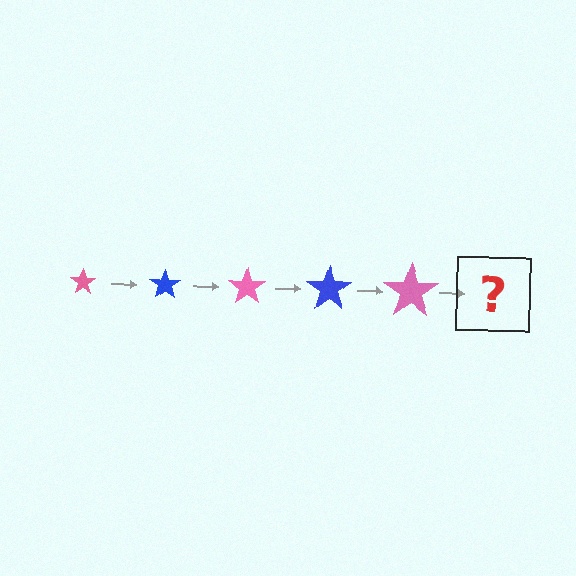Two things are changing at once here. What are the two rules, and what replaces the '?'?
The two rules are that the star grows larger each step and the color cycles through pink and blue. The '?' should be a blue star, larger than the previous one.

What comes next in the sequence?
The next element should be a blue star, larger than the previous one.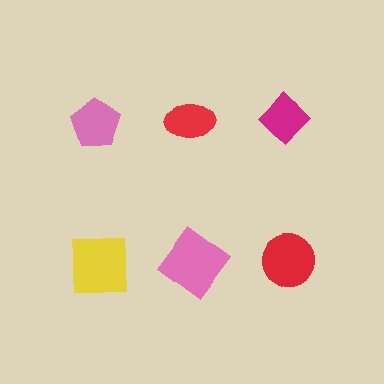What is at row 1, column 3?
A magenta diamond.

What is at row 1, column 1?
A pink pentagon.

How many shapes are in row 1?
3 shapes.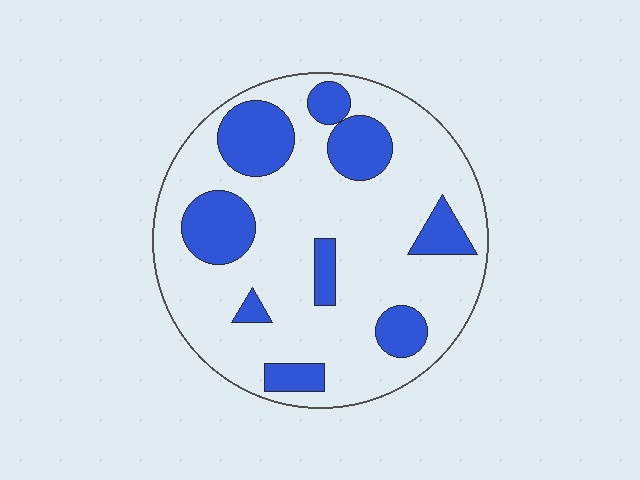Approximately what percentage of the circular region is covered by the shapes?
Approximately 25%.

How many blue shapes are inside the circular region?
9.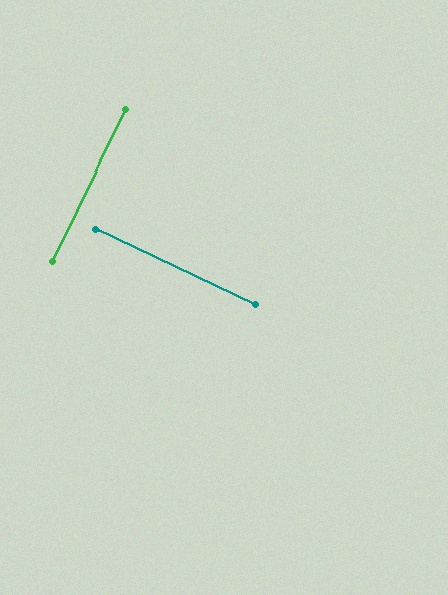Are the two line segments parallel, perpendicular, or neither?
Perpendicular — they meet at approximately 89°.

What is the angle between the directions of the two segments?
Approximately 89 degrees.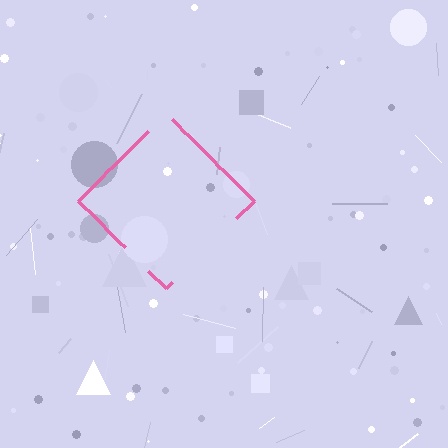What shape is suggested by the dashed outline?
The dashed outline suggests a diamond.